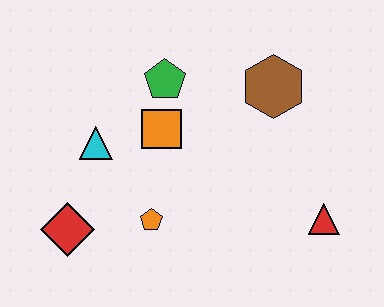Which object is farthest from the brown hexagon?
The red diamond is farthest from the brown hexagon.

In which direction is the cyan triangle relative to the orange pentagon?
The cyan triangle is above the orange pentagon.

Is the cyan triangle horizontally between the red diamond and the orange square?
Yes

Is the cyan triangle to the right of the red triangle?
No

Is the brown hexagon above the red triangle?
Yes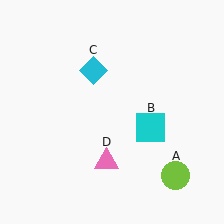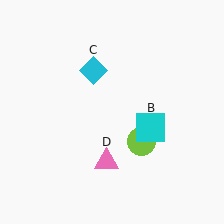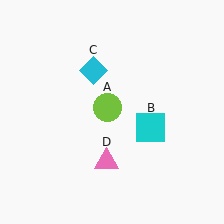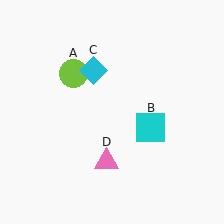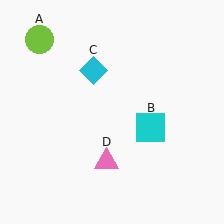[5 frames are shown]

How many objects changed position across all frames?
1 object changed position: lime circle (object A).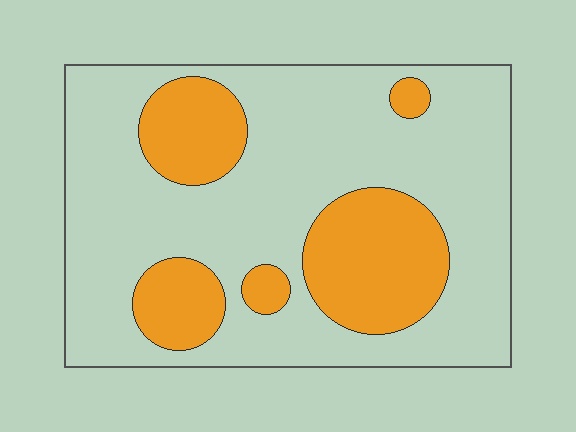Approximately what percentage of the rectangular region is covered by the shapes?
Approximately 25%.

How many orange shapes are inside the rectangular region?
5.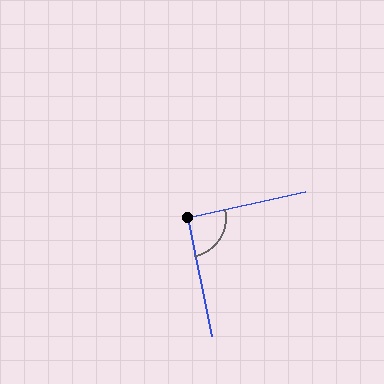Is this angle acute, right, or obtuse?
It is approximately a right angle.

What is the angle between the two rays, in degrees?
Approximately 91 degrees.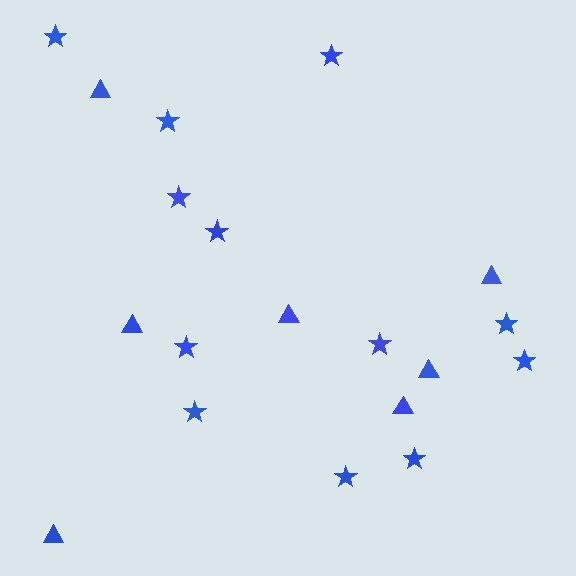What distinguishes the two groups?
There are 2 groups: one group of stars (12) and one group of triangles (7).